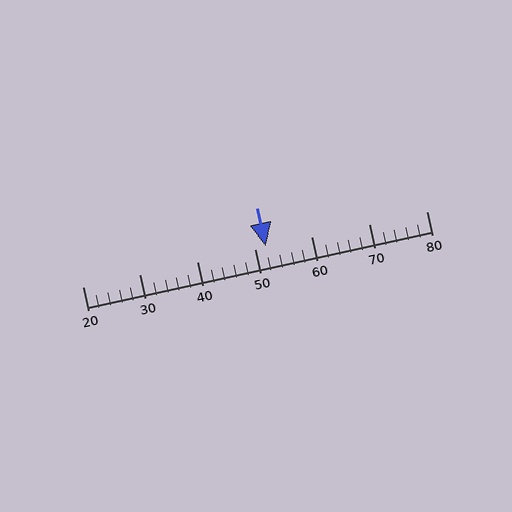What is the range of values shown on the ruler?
The ruler shows values from 20 to 80.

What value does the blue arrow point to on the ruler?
The blue arrow points to approximately 52.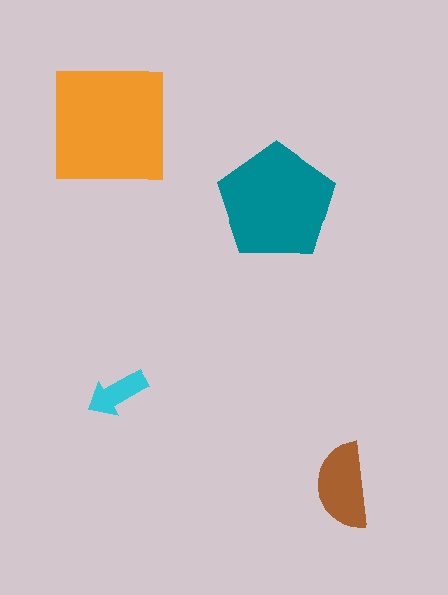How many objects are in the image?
There are 4 objects in the image.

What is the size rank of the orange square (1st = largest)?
1st.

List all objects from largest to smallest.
The orange square, the teal pentagon, the brown semicircle, the cyan arrow.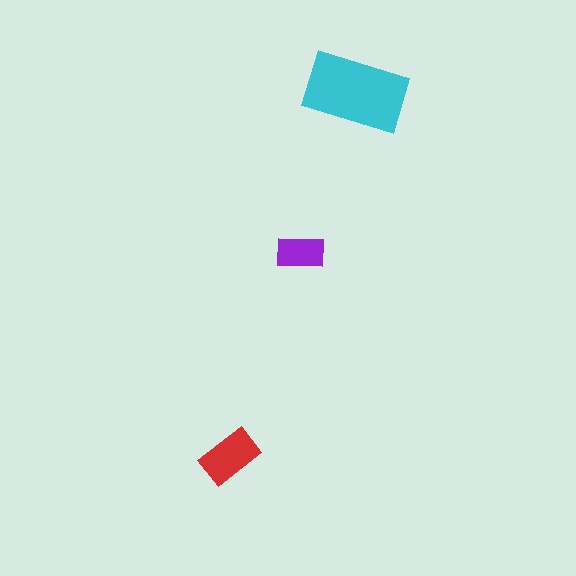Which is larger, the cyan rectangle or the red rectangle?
The cyan one.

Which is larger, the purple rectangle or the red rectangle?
The red one.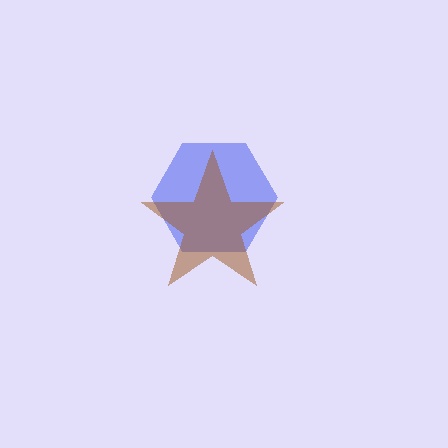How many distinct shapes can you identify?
There are 2 distinct shapes: a blue hexagon, a brown star.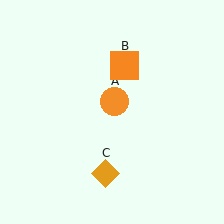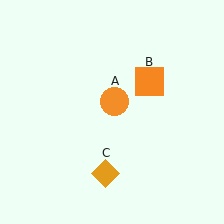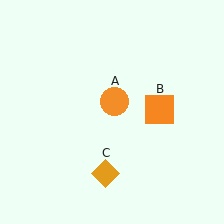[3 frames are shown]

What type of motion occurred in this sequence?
The orange square (object B) rotated clockwise around the center of the scene.